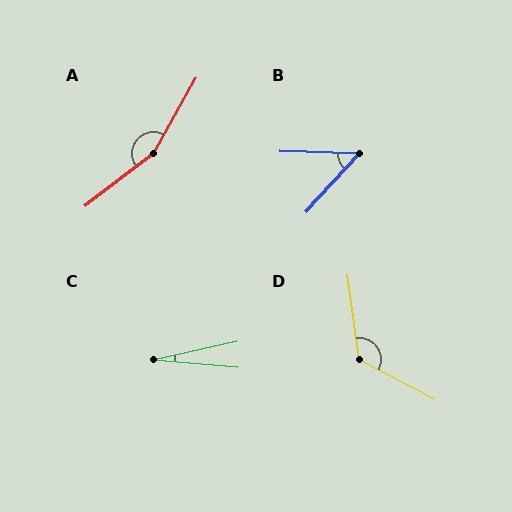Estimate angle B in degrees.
Approximately 49 degrees.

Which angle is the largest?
A, at approximately 156 degrees.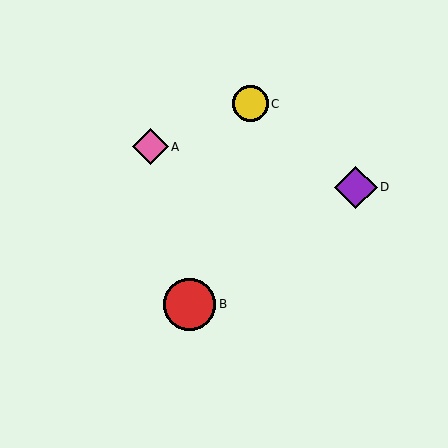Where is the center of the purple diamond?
The center of the purple diamond is at (356, 187).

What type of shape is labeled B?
Shape B is a red circle.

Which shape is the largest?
The red circle (labeled B) is the largest.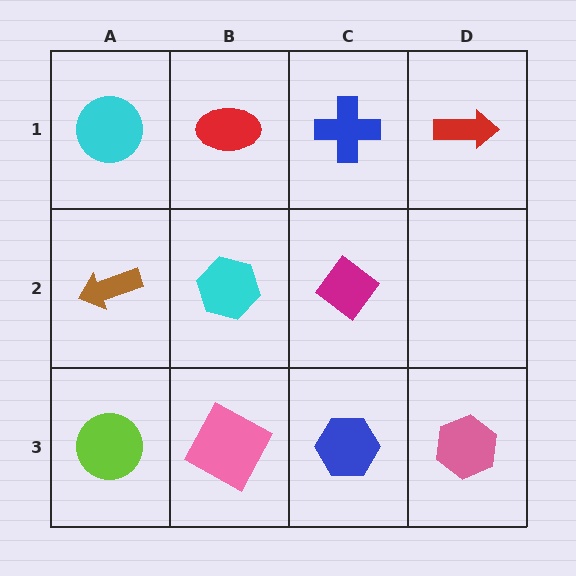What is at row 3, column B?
A pink square.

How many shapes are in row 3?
4 shapes.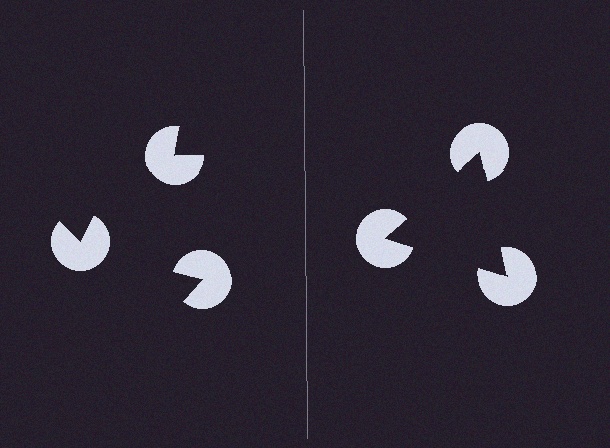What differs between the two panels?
The pac-man discs are positioned identically on both sides; only the wedge orientations differ. On the right they align to a triangle; on the left they are misaligned.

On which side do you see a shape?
An illusory triangle appears on the right side. On the left side the wedge cuts are rotated, so no coherent shape forms.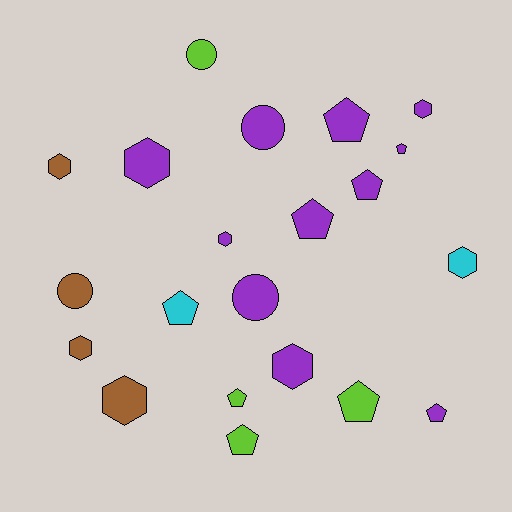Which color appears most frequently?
Purple, with 11 objects.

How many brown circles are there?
There is 1 brown circle.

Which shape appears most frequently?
Pentagon, with 9 objects.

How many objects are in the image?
There are 21 objects.